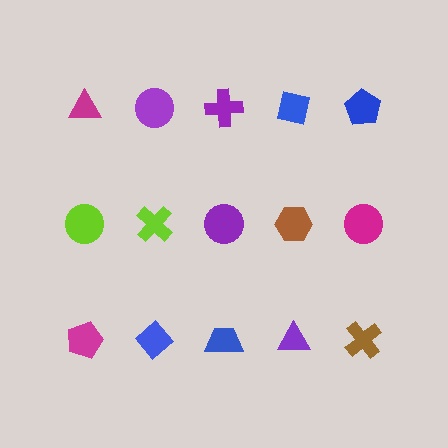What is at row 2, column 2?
A lime cross.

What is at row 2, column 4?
A brown hexagon.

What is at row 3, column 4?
A purple triangle.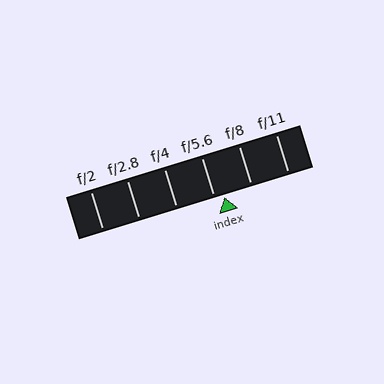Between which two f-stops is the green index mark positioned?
The index mark is between f/5.6 and f/8.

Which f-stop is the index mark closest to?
The index mark is closest to f/5.6.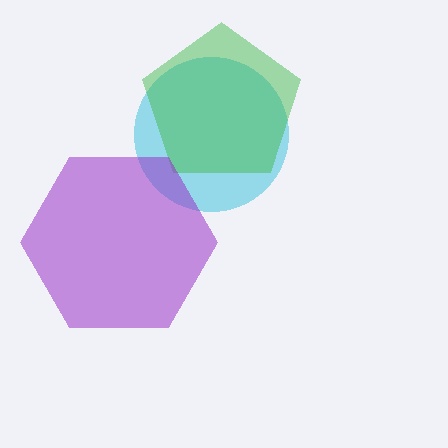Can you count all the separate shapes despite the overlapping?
Yes, there are 3 separate shapes.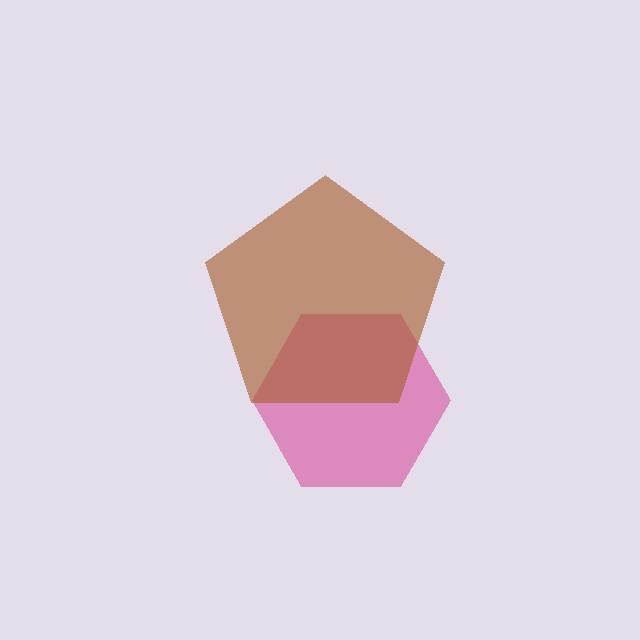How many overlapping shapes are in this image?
There are 2 overlapping shapes in the image.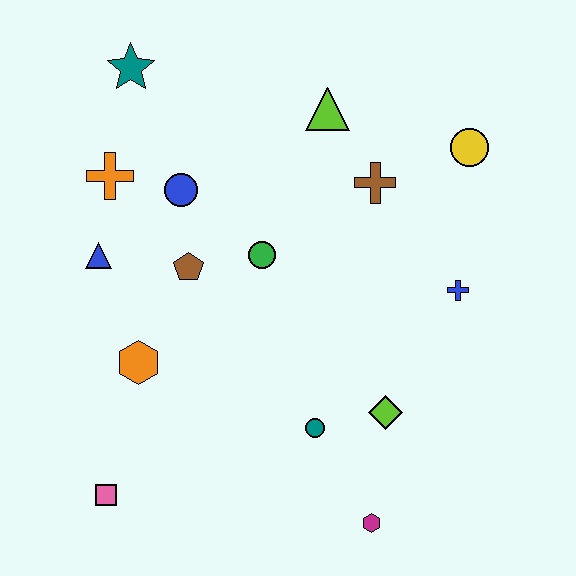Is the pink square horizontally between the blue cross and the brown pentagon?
No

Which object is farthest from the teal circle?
The teal star is farthest from the teal circle.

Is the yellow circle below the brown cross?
No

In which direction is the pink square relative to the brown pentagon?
The pink square is below the brown pentagon.